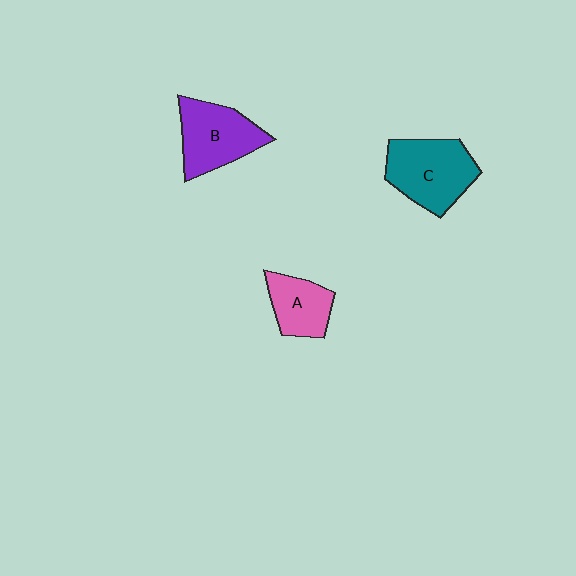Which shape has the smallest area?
Shape A (pink).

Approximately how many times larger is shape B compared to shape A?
Approximately 1.4 times.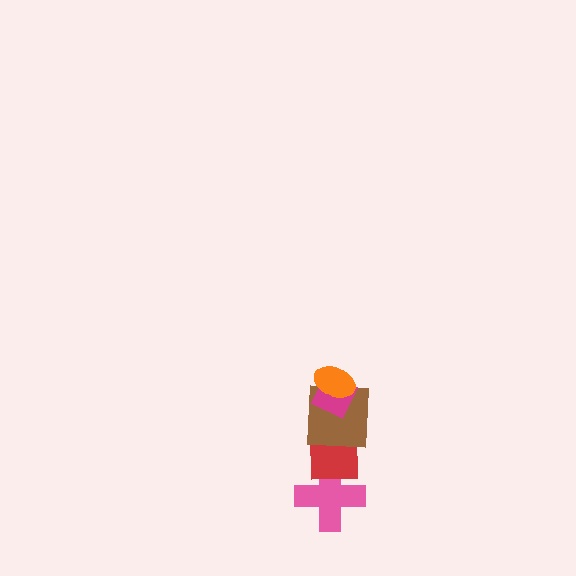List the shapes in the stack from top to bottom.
From top to bottom: the orange ellipse, the magenta diamond, the brown square, the red square, the pink cross.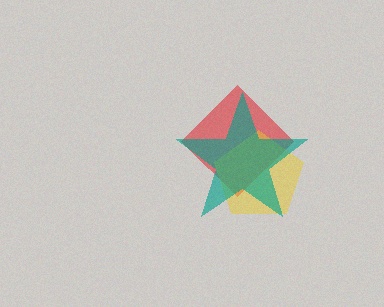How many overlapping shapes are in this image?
There are 3 overlapping shapes in the image.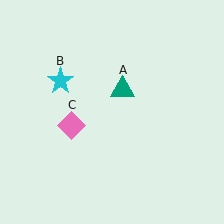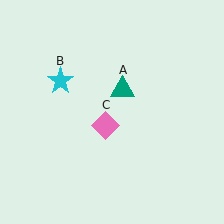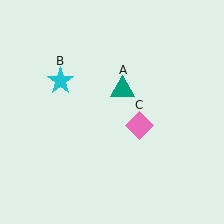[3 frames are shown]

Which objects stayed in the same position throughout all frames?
Teal triangle (object A) and cyan star (object B) remained stationary.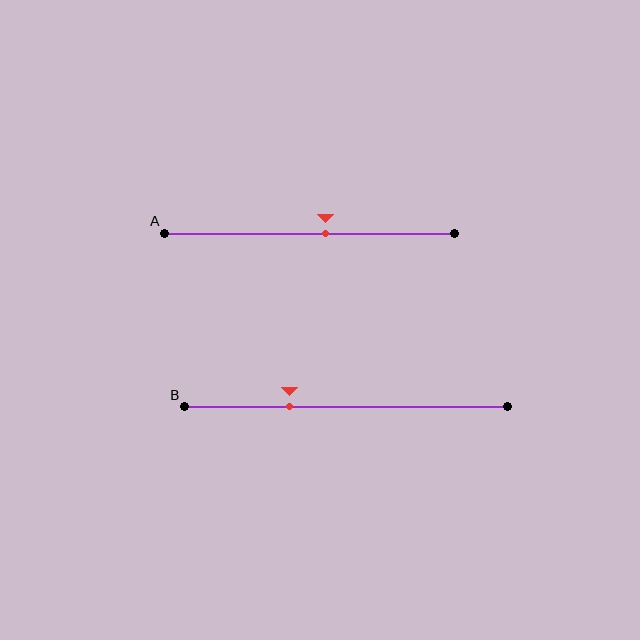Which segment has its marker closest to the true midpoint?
Segment A has its marker closest to the true midpoint.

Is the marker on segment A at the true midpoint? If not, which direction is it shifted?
No, the marker on segment A is shifted to the right by about 6% of the segment length.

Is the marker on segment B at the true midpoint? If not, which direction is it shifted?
No, the marker on segment B is shifted to the left by about 18% of the segment length.